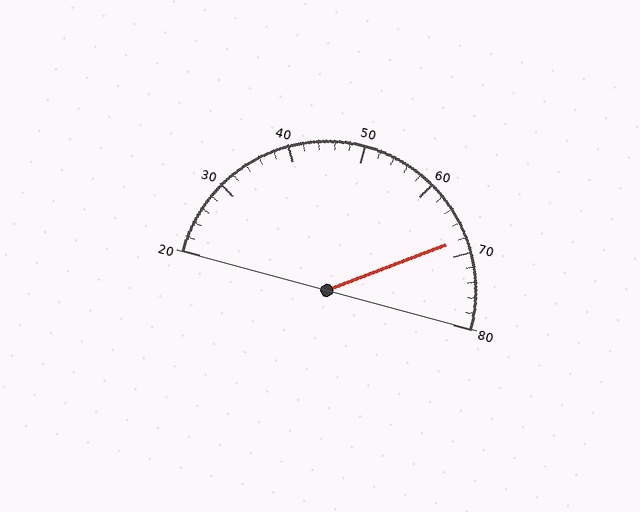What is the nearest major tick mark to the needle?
The nearest major tick mark is 70.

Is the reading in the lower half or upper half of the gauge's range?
The reading is in the upper half of the range (20 to 80).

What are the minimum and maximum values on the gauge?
The gauge ranges from 20 to 80.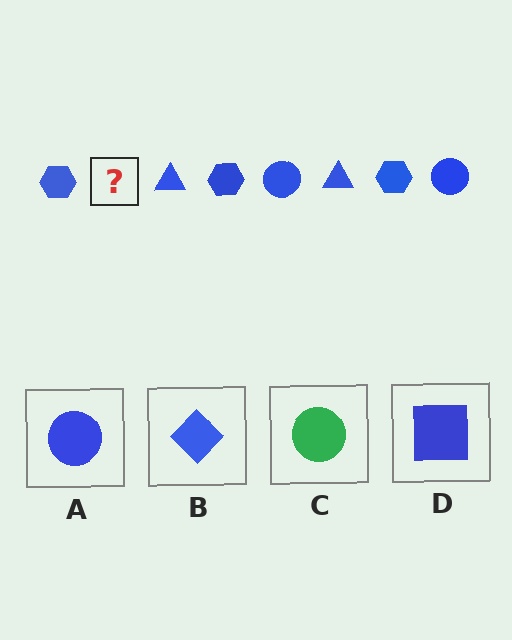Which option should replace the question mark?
Option A.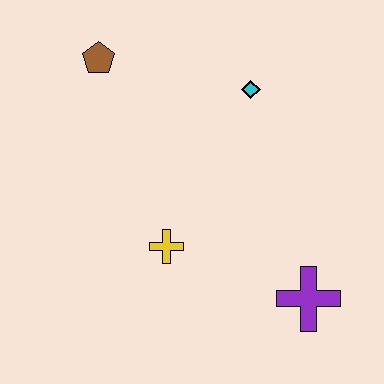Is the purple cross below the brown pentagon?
Yes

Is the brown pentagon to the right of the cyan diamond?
No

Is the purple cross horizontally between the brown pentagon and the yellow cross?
No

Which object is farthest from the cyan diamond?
The purple cross is farthest from the cyan diamond.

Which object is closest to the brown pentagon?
The cyan diamond is closest to the brown pentagon.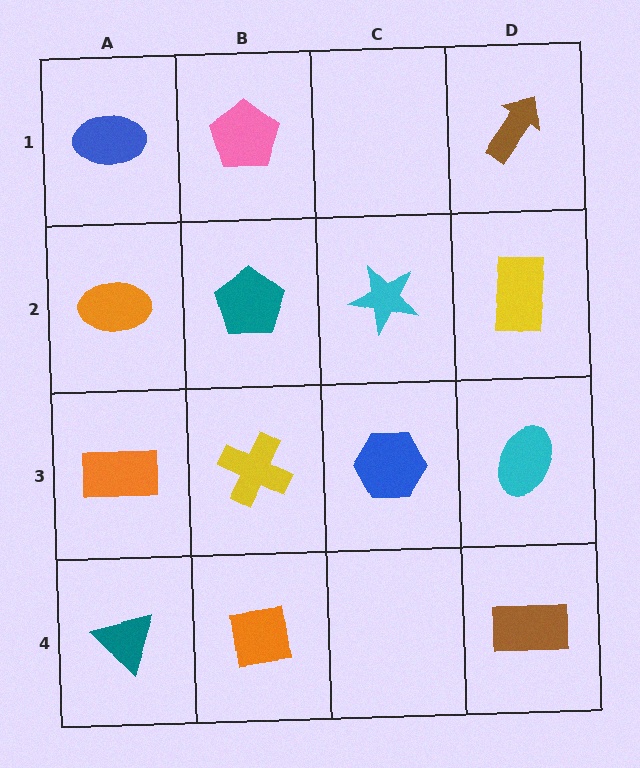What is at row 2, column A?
An orange ellipse.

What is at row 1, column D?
A brown arrow.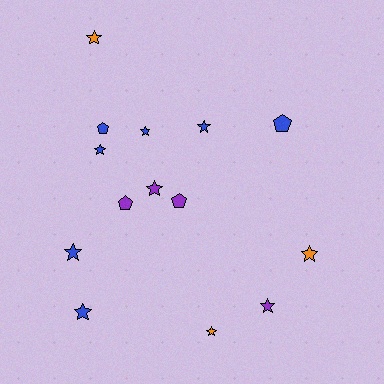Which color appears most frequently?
Blue, with 7 objects.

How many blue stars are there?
There are 5 blue stars.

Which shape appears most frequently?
Star, with 10 objects.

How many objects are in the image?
There are 14 objects.